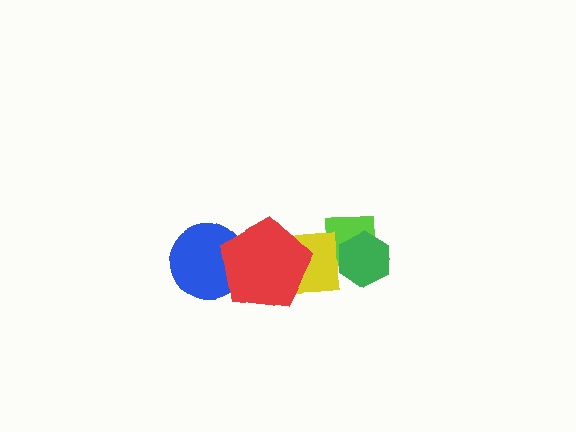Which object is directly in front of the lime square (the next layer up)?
The green hexagon is directly in front of the lime square.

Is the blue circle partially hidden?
Yes, it is partially covered by another shape.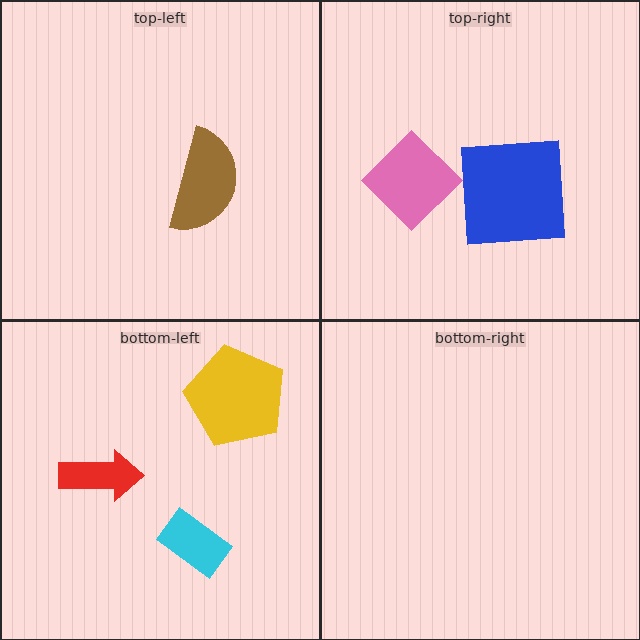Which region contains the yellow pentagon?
The bottom-left region.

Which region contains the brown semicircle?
The top-left region.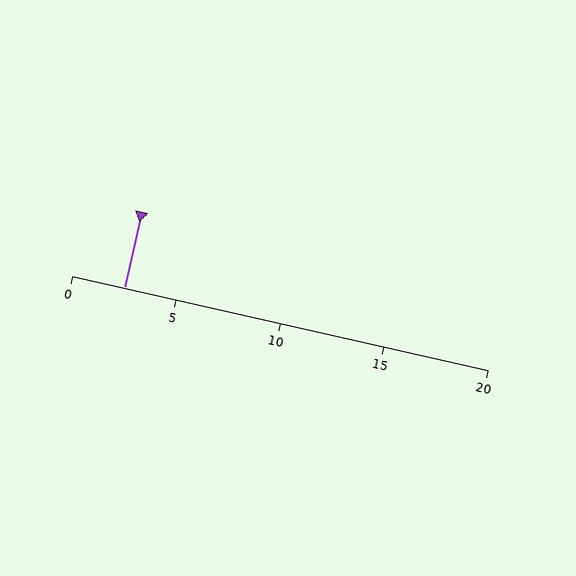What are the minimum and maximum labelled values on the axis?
The axis runs from 0 to 20.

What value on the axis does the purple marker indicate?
The marker indicates approximately 2.5.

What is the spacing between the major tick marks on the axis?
The major ticks are spaced 5 apart.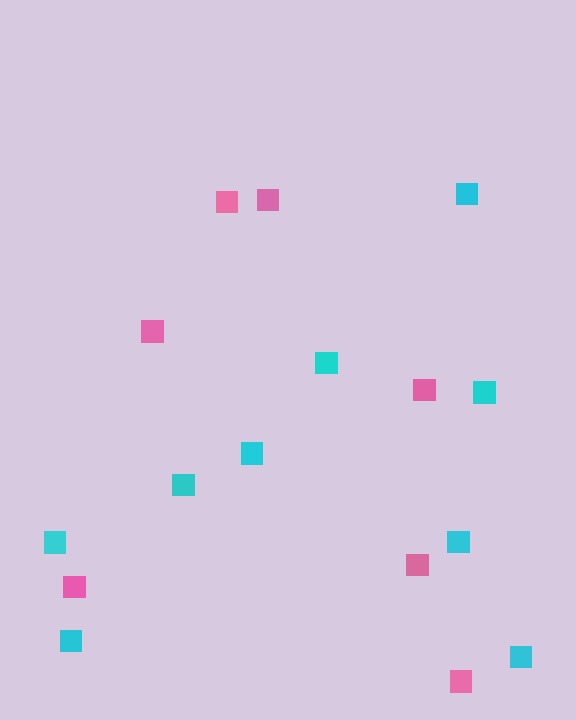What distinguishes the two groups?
There are 2 groups: one group of cyan squares (9) and one group of pink squares (7).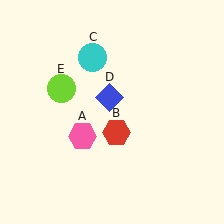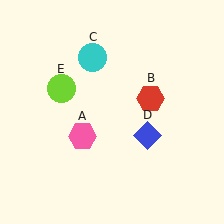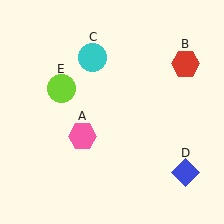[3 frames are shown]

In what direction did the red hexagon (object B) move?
The red hexagon (object B) moved up and to the right.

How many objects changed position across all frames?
2 objects changed position: red hexagon (object B), blue diamond (object D).